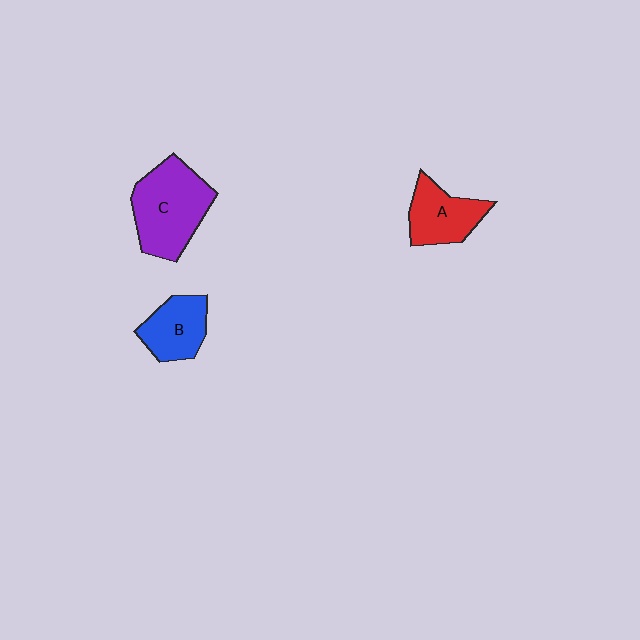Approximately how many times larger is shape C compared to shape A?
Approximately 1.5 times.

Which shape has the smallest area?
Shape B (blue).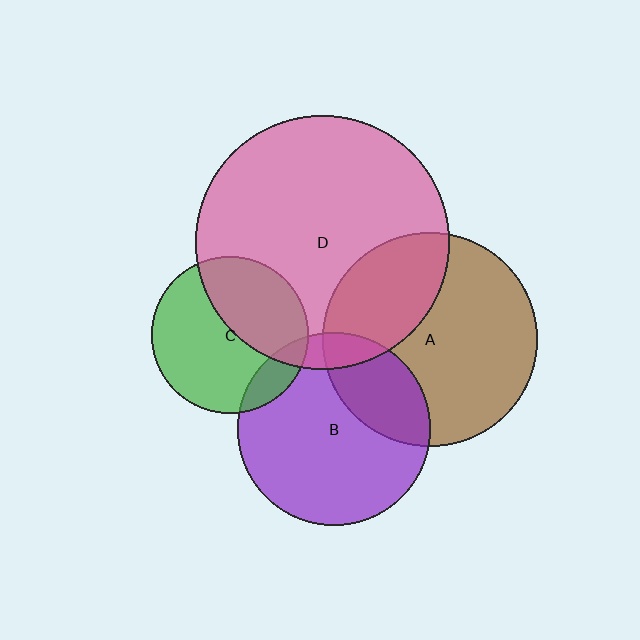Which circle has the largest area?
Circle D (pink).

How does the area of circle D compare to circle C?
Approximately 2.6 times.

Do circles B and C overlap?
Yes.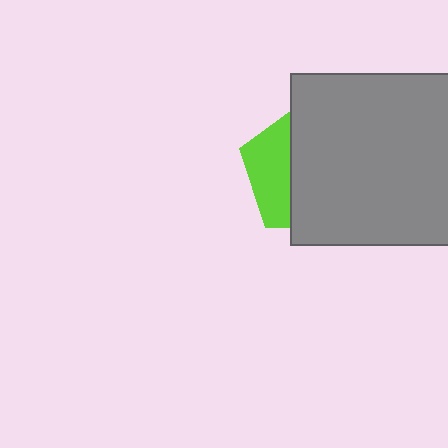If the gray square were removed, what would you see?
You would see the complete lime pentagon.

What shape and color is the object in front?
The object in front is a gray square.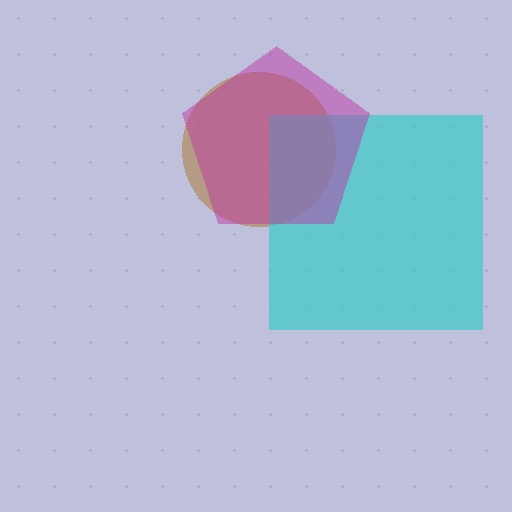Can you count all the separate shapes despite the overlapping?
Yes, there are 3 separate shapes.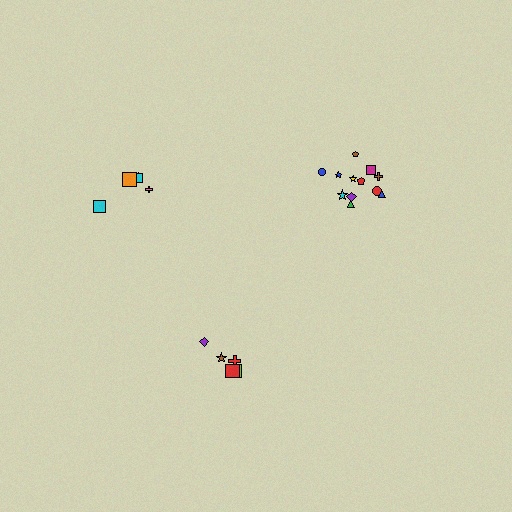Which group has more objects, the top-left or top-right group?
The top-right group.